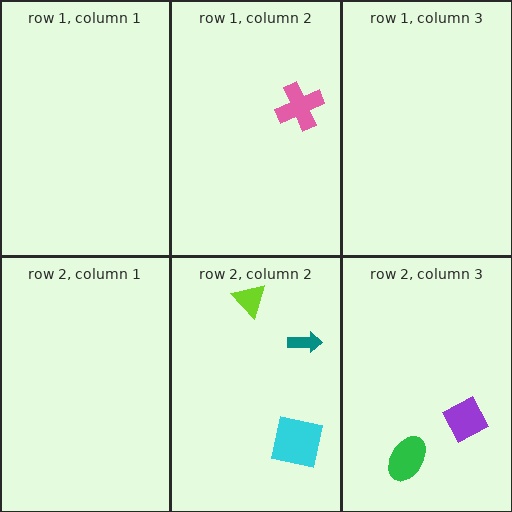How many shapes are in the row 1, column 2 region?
1.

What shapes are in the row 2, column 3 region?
The green ellipse, the purple diamond.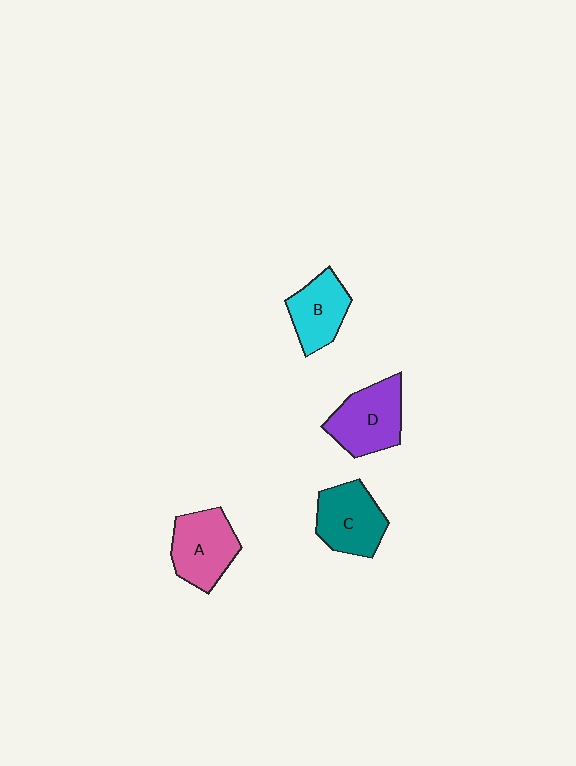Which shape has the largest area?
Shape D (purple).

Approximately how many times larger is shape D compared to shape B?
Approximately 1.3 times.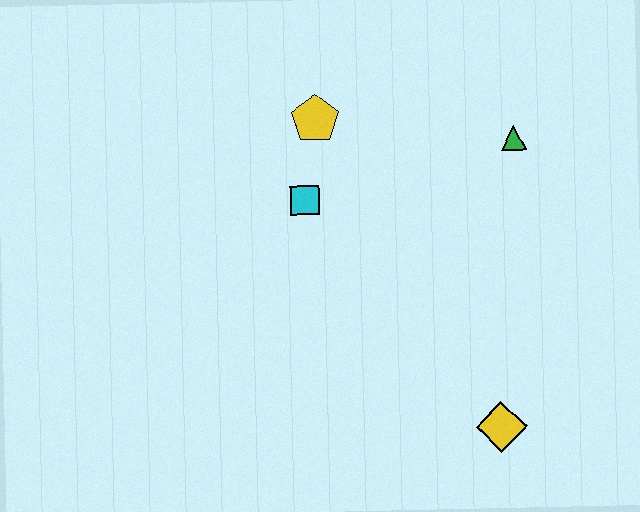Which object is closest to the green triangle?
The yellow pentagon is closest to the green triangle.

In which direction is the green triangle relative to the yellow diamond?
The green triangle is above the yellow diamond.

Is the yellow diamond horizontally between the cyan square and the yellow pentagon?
No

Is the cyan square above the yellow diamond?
Yes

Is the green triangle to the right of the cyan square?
Yes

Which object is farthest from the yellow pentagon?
The yellow diamond is farthest from the yellow pentagon.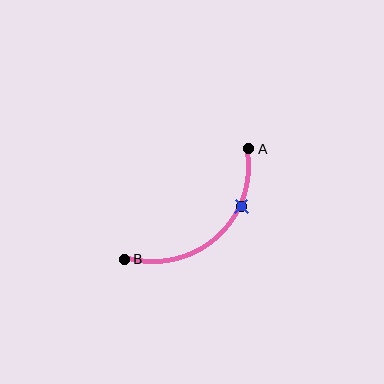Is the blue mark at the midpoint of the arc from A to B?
No. The blue mark lies on the arc but is closer to endpoint A. The arc midpoint would be at the point on the curve equidistant along the arc from both A and B.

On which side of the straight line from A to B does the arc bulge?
The arc bulges below and to the right of the straight line connecting A and B.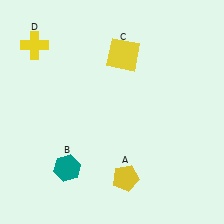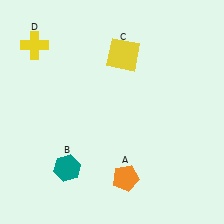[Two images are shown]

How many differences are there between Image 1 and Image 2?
There is 1 difference between the two images.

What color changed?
The pentagon (A) changed from yellow in Image 1 to orange in Image 2.